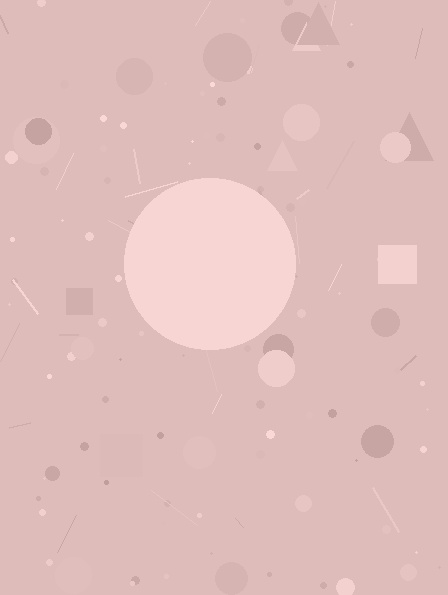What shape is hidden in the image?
A circle is hidden in the image.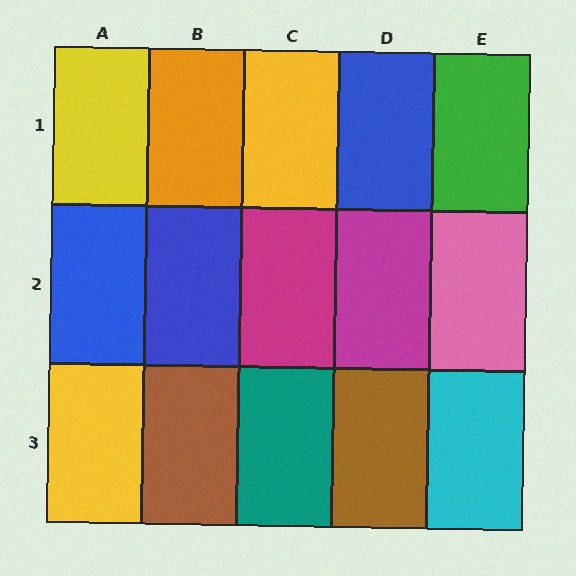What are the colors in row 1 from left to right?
Yellow, orange, yellow, blue, green.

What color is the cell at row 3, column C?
Teal.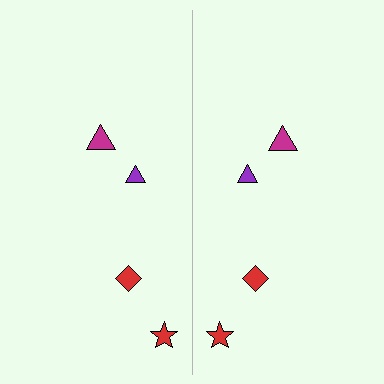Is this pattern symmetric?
Yes, this pattern has bilateral (reflection) symmetry.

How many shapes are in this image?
There are 8 shapes in this image.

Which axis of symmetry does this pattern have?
The pattern has a vertical axis of symmetry running through the center of the image.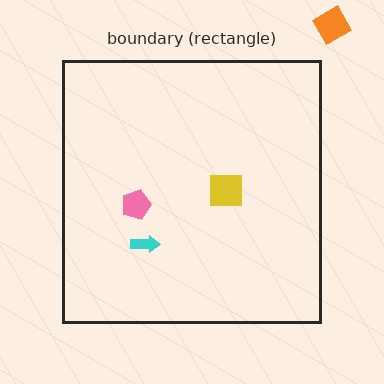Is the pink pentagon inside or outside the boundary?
Inside.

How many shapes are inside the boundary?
3 inside, 1 outside.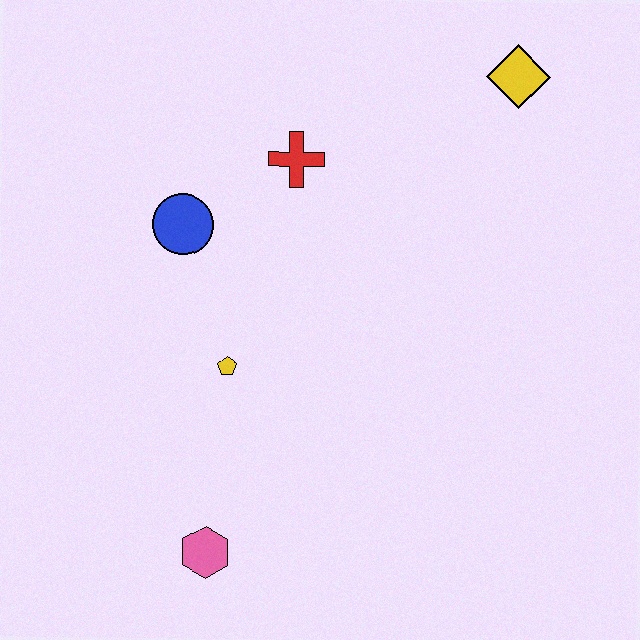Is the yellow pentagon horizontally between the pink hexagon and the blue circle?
No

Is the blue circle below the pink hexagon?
No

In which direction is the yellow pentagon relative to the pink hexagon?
The yellow pentagon is above the pink hexagon.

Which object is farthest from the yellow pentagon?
The yellow diamond is farthest from the yellow pentagon.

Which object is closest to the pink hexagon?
The yellow pentagon is closest to the pink hexagon.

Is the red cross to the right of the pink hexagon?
Yes